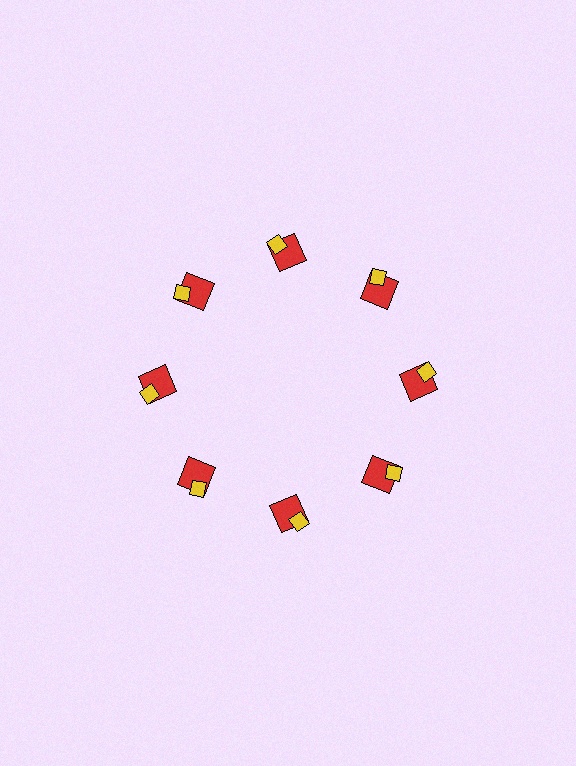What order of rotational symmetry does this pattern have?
This pattern has 8-fold rotational symmetry.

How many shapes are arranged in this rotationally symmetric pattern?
There are 16 shapes, arranged in 8 groups of 2.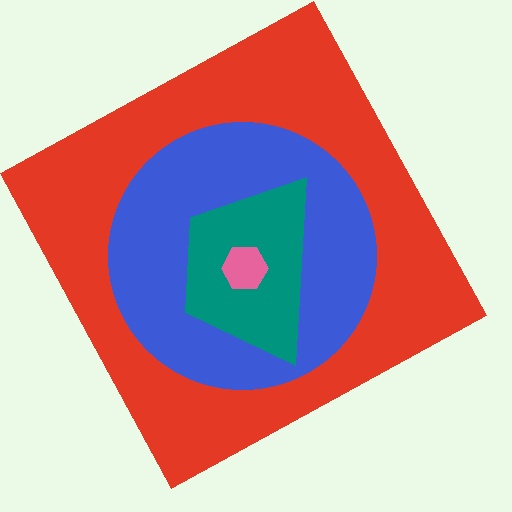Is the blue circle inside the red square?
Yes.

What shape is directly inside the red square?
The blue circle.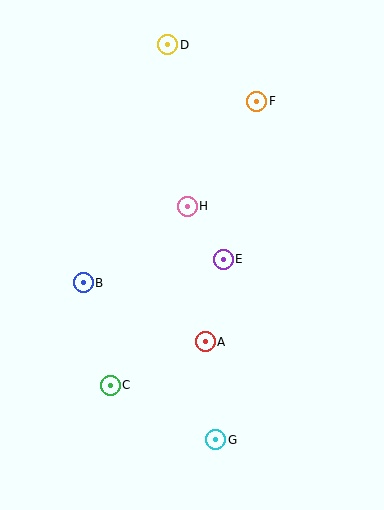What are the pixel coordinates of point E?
Point E is at (223, 259).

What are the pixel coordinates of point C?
Point C is at (110, 385).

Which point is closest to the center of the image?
Point E at (223, 259) is closest to the center.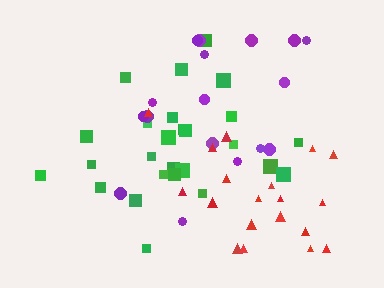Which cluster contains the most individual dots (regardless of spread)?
Green (26).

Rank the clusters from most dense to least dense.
red, green, purple.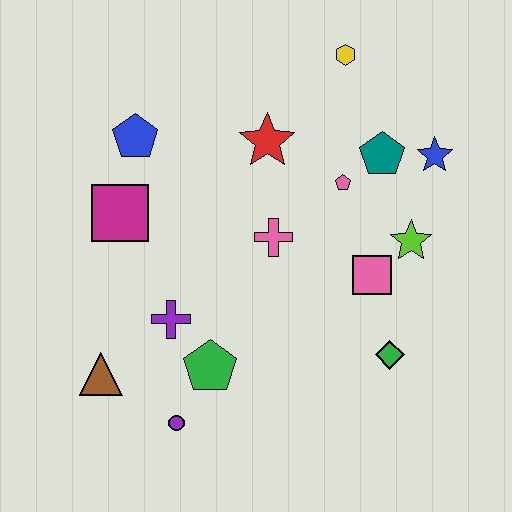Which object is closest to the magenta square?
The blue pentagon is closest to the magenta square.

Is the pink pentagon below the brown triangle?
No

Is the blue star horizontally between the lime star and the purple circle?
No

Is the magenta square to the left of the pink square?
Yes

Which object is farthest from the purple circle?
The yellow hexagon is farthest from the purple circle.